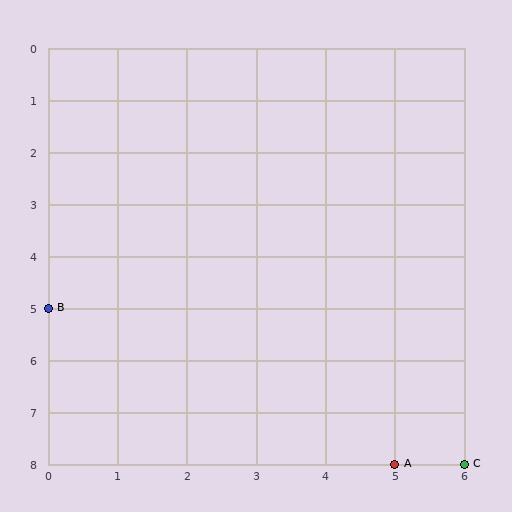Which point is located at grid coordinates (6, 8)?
Point C is at (6, 8).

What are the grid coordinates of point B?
Point B is at grid coordinates (0, 5).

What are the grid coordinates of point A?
Point A is at grid coordinates (5, 8).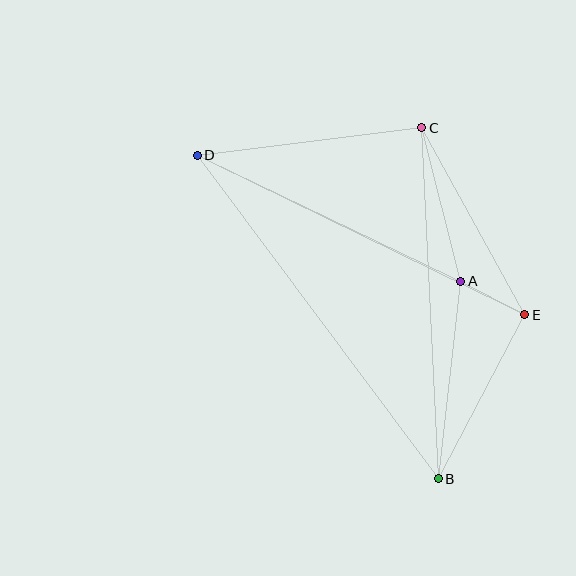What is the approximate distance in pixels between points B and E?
The distance between B and E is approximately 185 pixels.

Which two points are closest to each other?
Points A and E are closest to each other.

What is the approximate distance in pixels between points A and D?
The distance between A and D is approximately 292 pixels.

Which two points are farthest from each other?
Points B and D are farthest from each other.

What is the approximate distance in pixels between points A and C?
The distance between A and C is approximately 158 pixels.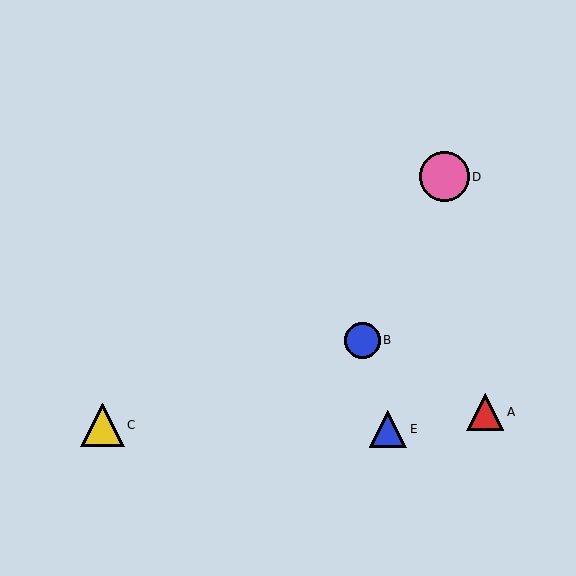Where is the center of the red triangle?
The center of the red triangle is at (485, 412).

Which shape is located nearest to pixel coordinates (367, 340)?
The blue circle (labeled B) at (362, 340) is nearest to that location.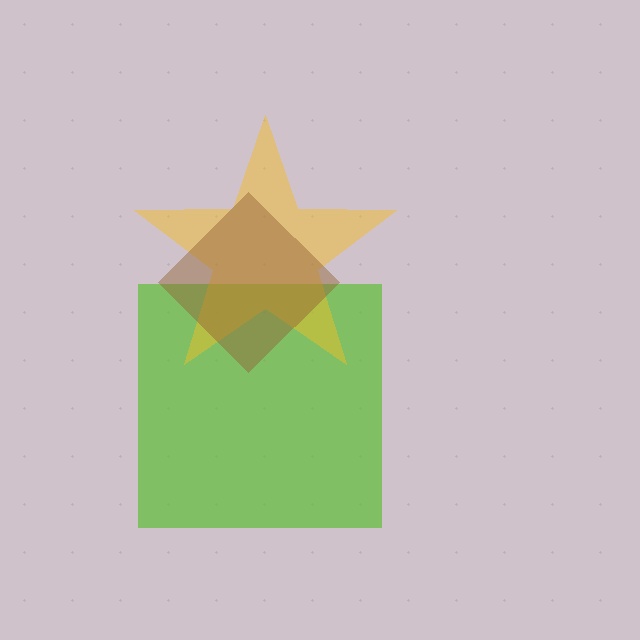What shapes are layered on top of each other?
The layered shapes are: a lime square, a yellow star, a brown diamond.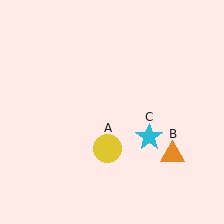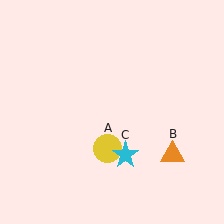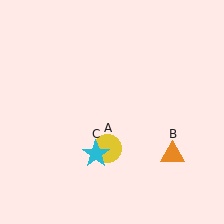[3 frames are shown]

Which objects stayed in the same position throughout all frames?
Yellow circle (object A) and orange triangle (object B) remained stationary.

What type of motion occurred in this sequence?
The cyan star (object C) rotated clockwise around the center of the scene.